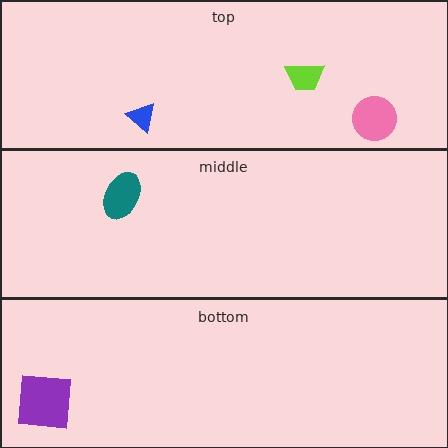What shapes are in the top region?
The blue triangle, the lime trapezoid, the pink circle.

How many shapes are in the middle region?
1.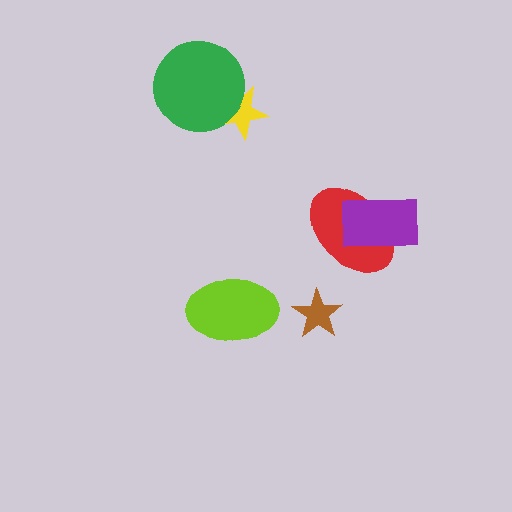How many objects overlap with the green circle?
1 object overlaps with the green circle.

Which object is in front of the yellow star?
The green circle is in front of the yellow star.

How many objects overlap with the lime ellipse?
0 objects overlap with the lime ellipse.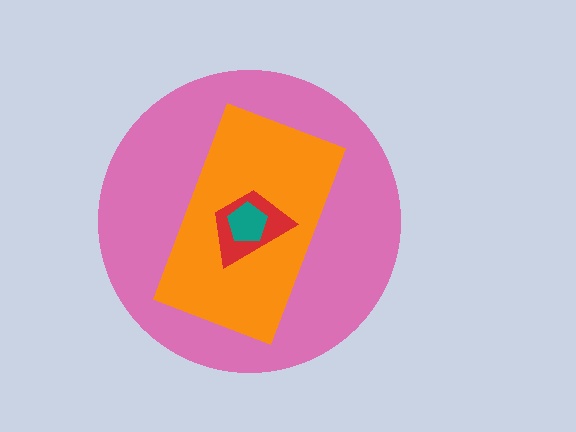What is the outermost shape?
The pink circle.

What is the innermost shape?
The teal pentagon.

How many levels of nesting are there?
4.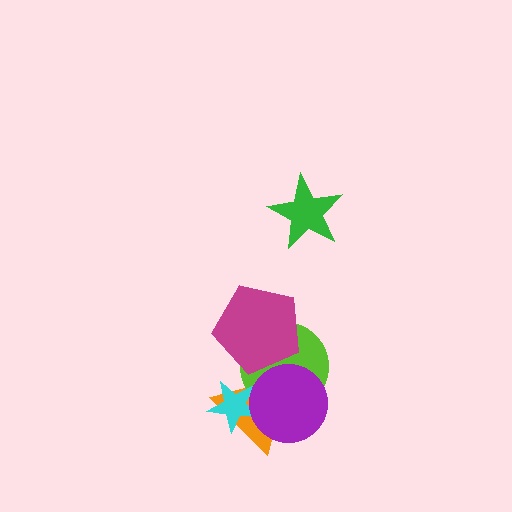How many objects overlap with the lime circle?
4 objects overlap with the lime circle.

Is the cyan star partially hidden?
Yes, it is partially covered by another shape.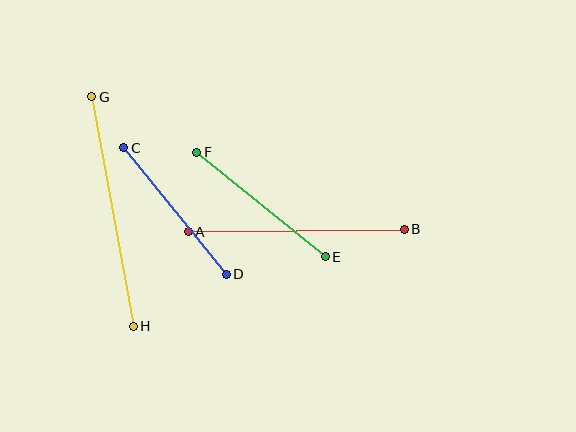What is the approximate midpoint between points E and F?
The midpoint is at approximately (261, 204) pixels.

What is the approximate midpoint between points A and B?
The midpoint is at approximately (296, 230) pixels.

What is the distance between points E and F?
The distance is approximately 165 pixels.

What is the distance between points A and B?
The distance is approximately 216 pixels.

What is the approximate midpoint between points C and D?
The midpoint is at approximately (175, 211) pixels.